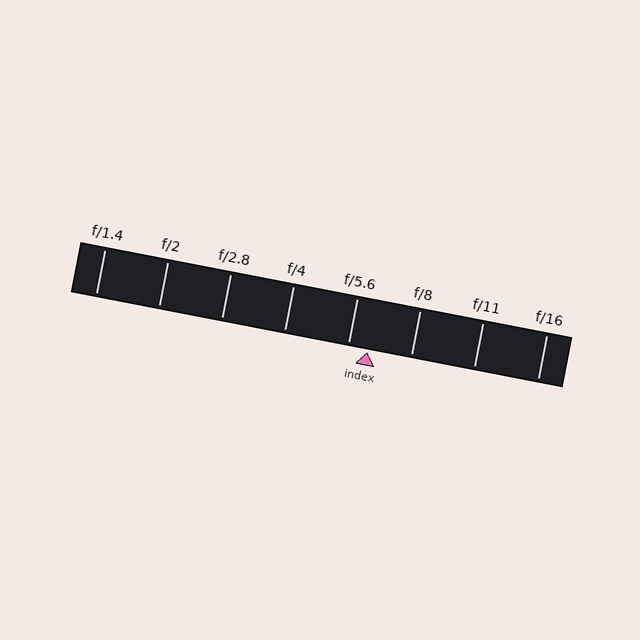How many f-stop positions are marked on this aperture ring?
There are 8 f-stop positions marked.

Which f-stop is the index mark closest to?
The index mark is closest to f/5.6.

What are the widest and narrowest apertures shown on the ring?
The widest aperture shown is f/1.4 and the narrowest is f/16.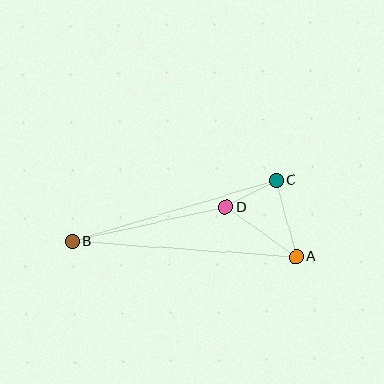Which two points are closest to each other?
Points C and D are closest to each other.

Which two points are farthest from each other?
Points A and B are farthest from each other.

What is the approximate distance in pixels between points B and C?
The distance between B and C is approximately 213 pixels.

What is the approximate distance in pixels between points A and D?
The distance between A and D is approximately 86 pixels.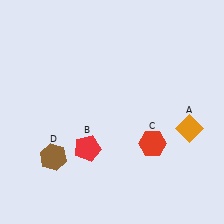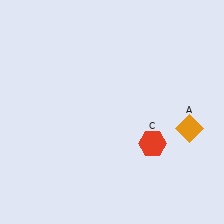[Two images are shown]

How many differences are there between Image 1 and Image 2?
There are 2 differences between the two images.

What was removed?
The brown hexagon (D), the red pentagon (B) were removed in Image 2.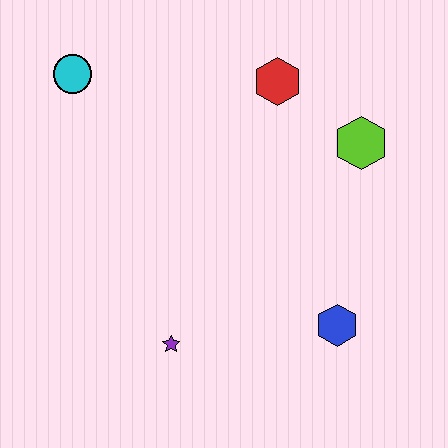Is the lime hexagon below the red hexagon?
Yes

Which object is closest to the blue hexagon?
The purple star is closest to the blue hexagon.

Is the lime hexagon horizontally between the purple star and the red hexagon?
No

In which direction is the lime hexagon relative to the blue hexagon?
The lime hexagon is above the blue hexagon.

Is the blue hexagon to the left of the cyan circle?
No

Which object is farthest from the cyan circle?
The blue hexagon is farthest from the cyan circle.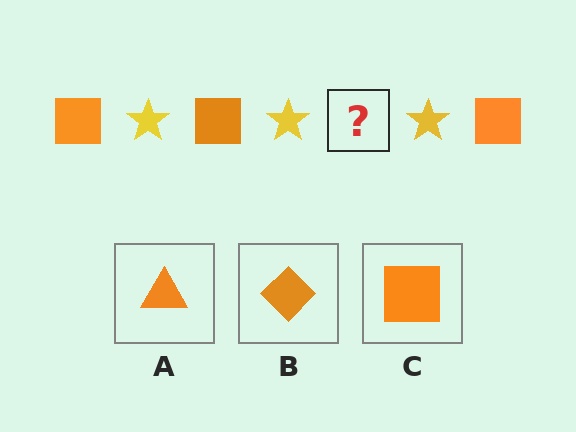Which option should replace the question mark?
Option C.